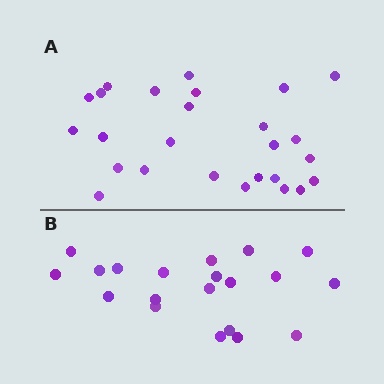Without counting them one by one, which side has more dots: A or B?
Region A (the top region) has more dots.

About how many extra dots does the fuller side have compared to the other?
Region A has about 6 more dots than region B.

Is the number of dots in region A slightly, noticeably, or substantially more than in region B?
Region A has noticeably more, but not dramatically so. The ratio is roughly 1.3 to 1.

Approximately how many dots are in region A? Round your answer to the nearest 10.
About 30 dots. (The exact count is 26, which rounds to 30.)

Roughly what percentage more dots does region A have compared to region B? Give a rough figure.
About 30% more.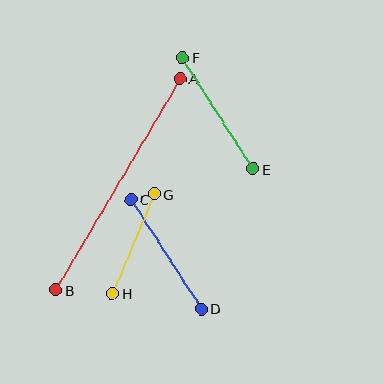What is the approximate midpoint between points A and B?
The midpoint is at approximately (118, 184) pixels.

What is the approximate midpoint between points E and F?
The midpoint is at approximately (218, 113) pixels.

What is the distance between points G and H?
The distance is approximately 108 pixels.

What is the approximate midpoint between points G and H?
The midpoint is at approximately (133, 244) pixels.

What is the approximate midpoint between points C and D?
The midpoint is at approximately (166, 254) pixels.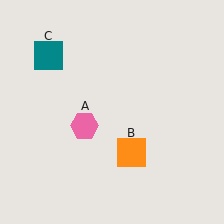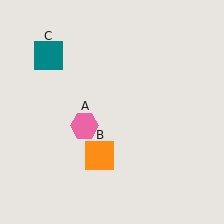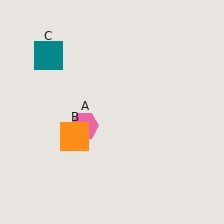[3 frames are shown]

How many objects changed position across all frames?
1 object changed position: orange square (object B).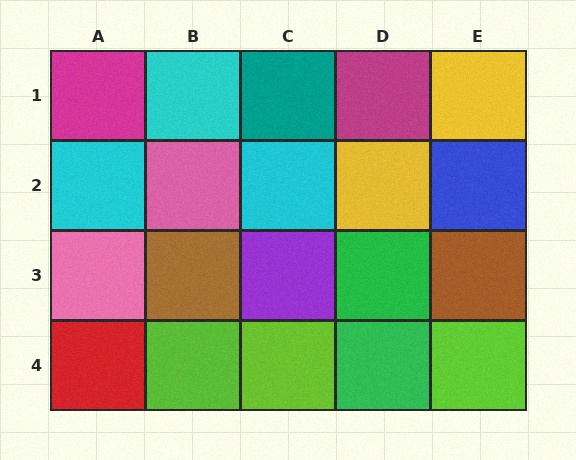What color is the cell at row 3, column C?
Purple.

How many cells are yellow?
2 cells are yellow.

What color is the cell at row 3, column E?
Brown.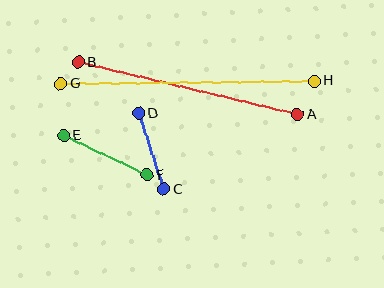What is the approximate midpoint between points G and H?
The midpoint is at approximately (188, 82) pixels.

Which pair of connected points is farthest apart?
Points G and H are farthest apart.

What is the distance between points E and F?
The distance is approximately 92 pixels.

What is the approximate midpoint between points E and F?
The midpoint is at approximately (106, 155) pixels.